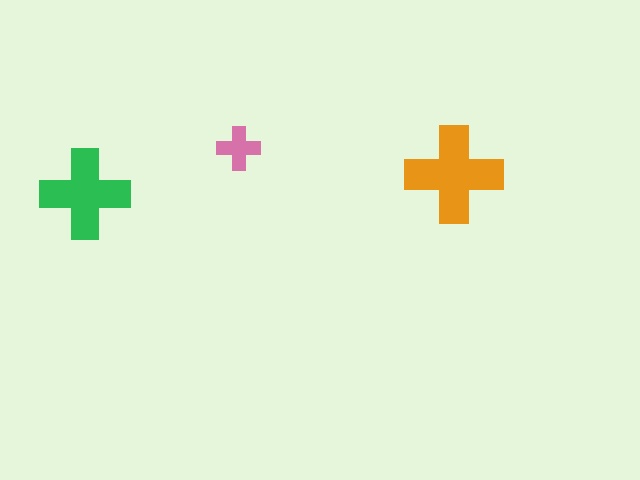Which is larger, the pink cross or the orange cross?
The orange one.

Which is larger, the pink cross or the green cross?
The green one.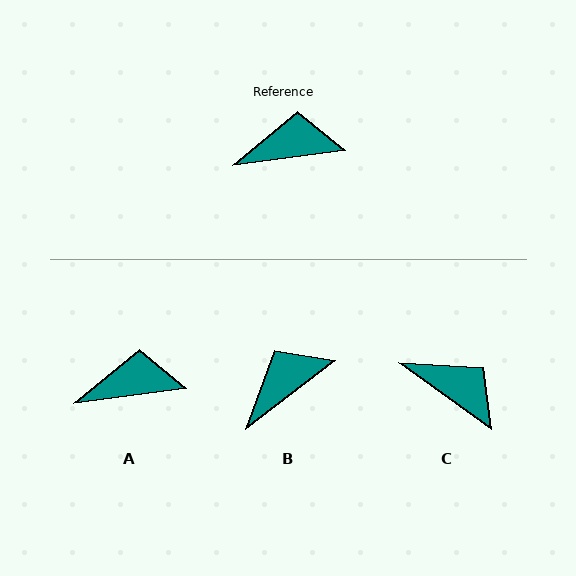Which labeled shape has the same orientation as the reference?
A.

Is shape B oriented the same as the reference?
No, it is off by about 30 degrees.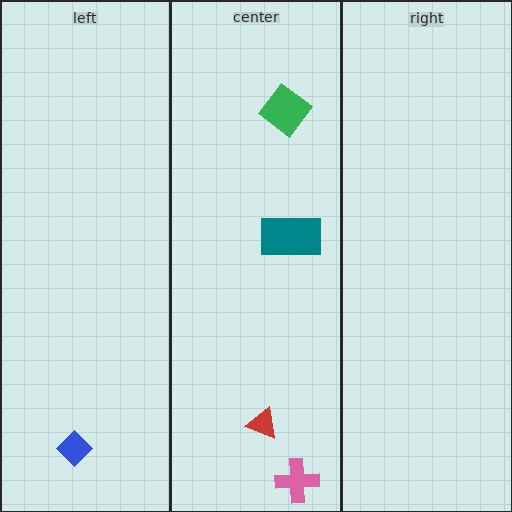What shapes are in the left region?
The blue diamond.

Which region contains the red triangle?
The center region.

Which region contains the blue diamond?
The left region.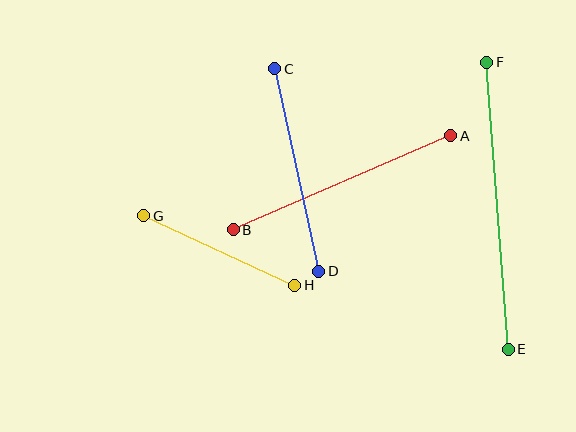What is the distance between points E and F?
The distance is approximately 288 pixels.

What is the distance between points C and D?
The distance is approximately 207 pixels.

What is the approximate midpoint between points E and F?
The midpoint is at approximately (498, 206) pixels.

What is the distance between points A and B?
The distance is approximately 237 pixels.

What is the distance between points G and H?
The distance is approximately 166 pixels.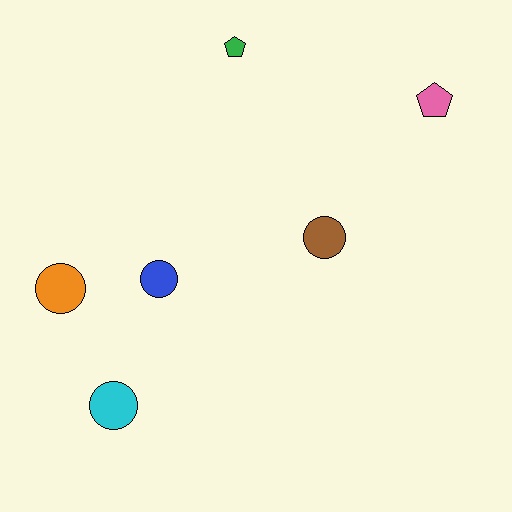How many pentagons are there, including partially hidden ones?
There are 2 pentagons.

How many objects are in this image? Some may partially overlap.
There are 6 objects.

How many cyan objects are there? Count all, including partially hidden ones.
There is 1 cyan object.